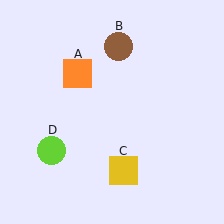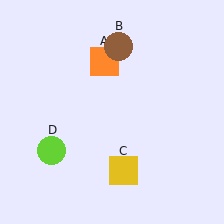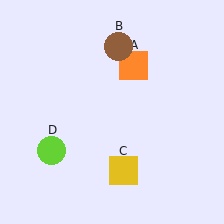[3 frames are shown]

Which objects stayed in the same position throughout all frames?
Brown circle (object B) and yellow square (object C) and lime circle (object D) remained stationary.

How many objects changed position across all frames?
1 object changed position: orange square (object A).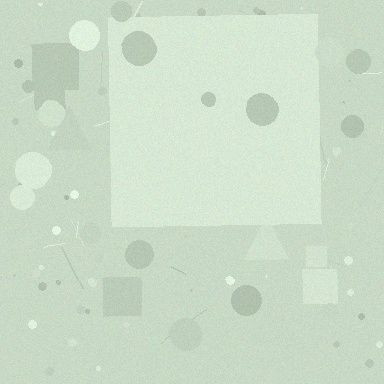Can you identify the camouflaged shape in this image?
The camouflaged shape is a square.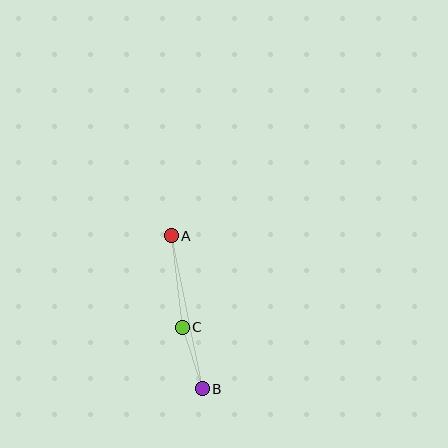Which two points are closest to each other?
Points B and C are closest to each other.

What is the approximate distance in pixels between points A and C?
The distance between A and C is approximately 92 pixels.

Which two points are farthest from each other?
Points A and B are farthest from each other.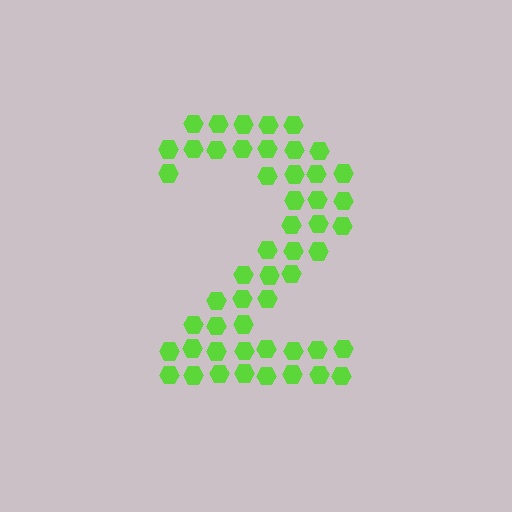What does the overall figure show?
The overall figure shows the digit 2.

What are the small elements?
The small elements are hexagons.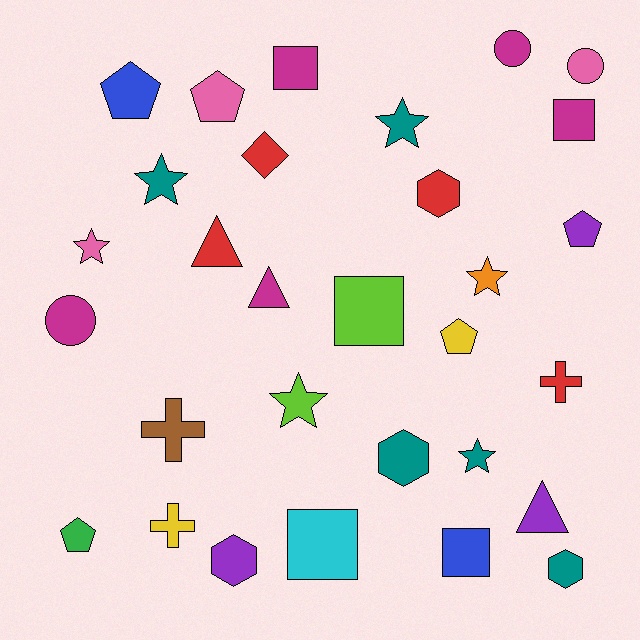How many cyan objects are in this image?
There is 1 cyan object.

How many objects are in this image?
There are 30 objects.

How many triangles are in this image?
There are 3 triangles.